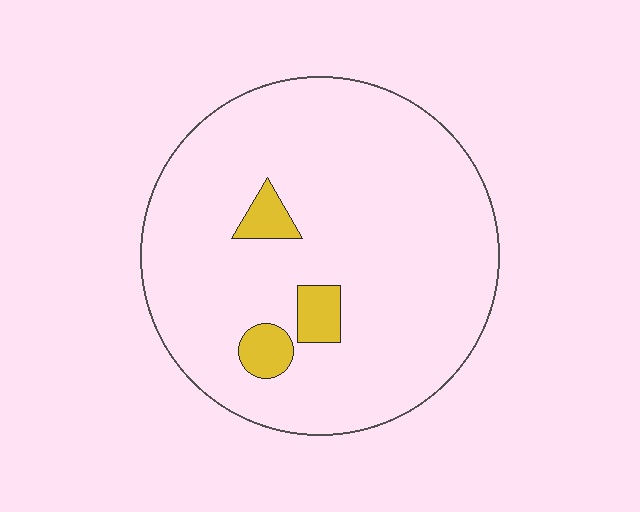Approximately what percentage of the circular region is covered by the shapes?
Approximately 5%.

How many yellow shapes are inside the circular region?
3.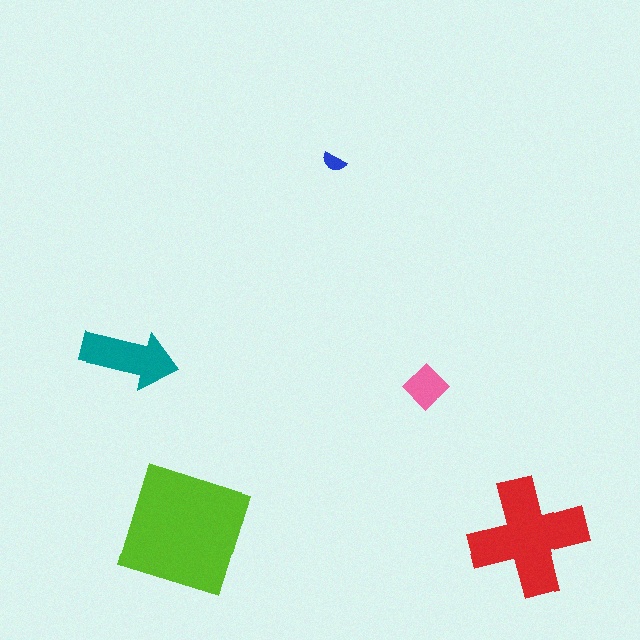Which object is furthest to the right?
The red cross is rightmost.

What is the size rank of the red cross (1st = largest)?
2nd.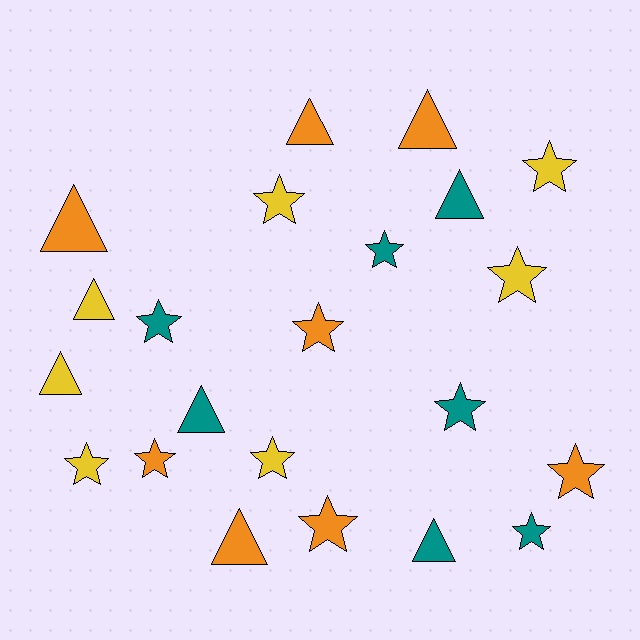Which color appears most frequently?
Orange, with 8 objects.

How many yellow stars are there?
There are 5 yellow stars.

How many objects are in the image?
There are 22 objects.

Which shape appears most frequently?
Star, with 13 objects.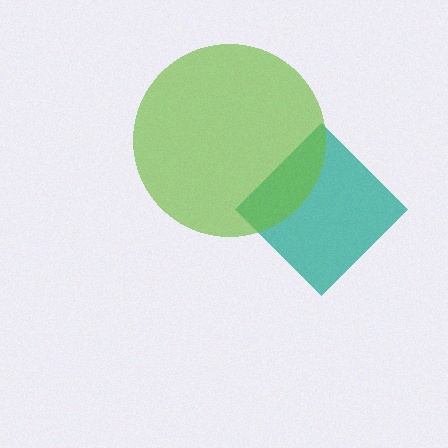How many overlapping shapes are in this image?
There are 2 overlapping shapes in the image.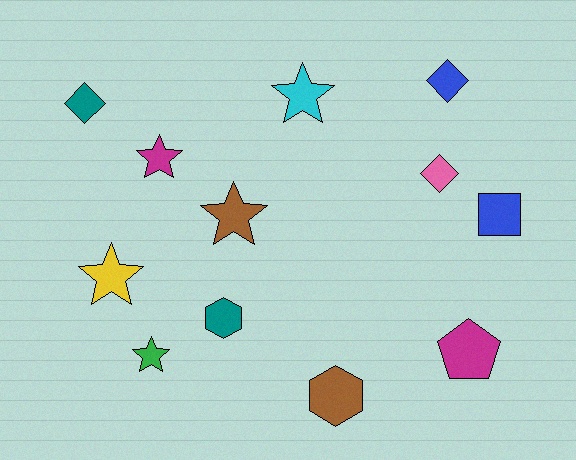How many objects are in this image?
There are 12 objects.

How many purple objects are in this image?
There are no purple objects.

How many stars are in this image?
There are 5 stars.